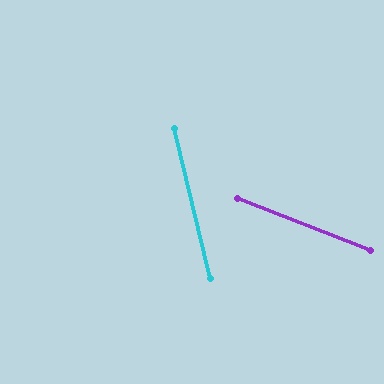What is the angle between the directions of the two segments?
Approximately 55 degrees.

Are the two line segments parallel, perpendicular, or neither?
Neither parallel nor perpendicular — they differ by about 55°.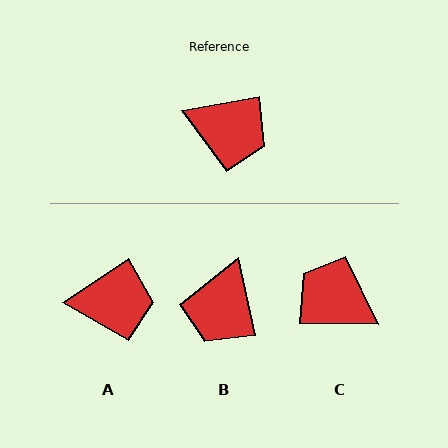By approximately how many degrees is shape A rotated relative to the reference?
Approximately 23 degrees counter-clockwise.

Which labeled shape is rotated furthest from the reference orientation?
C, about 169 degrees away.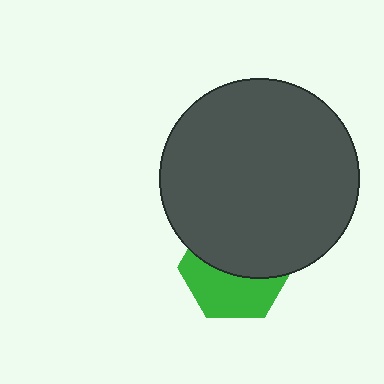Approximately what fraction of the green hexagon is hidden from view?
Roughly 54% of the green hexagon is hidden behind the dark gray circle.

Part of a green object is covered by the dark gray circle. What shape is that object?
It is a hexagon.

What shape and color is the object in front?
The object in front is a dark gray circle.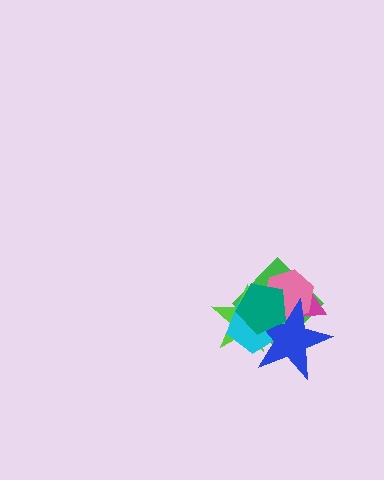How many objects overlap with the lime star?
5 objects overlap with the lime star.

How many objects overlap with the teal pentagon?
6 objects overlap with the teal pentagon.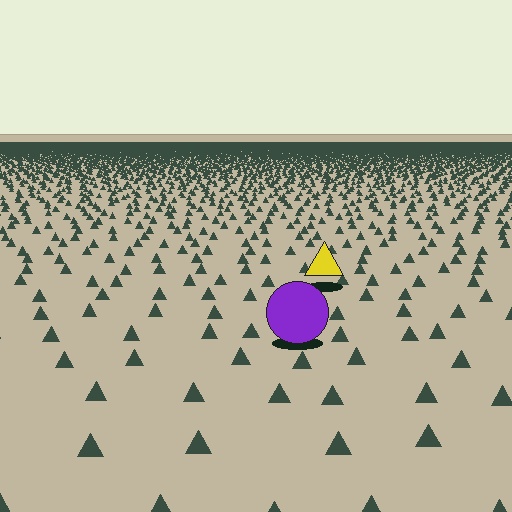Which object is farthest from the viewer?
The yellow triangle is farthest from the viewer. It appears smaller and the ground texture around it is denser.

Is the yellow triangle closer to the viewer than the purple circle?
No. The purple circle is closer — you can tell from the texture gradient: the ground texture is coarser near it.